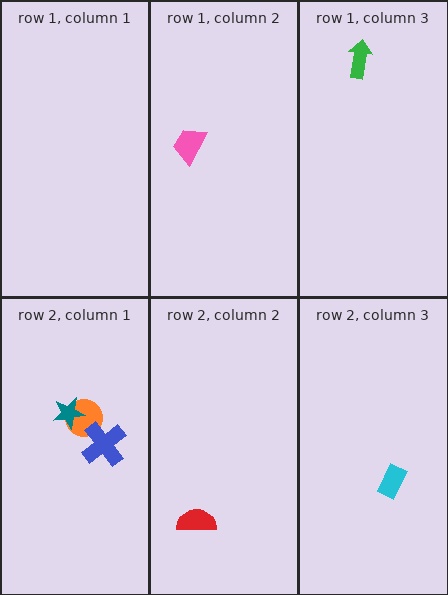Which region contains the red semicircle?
The row 2, column 2 region.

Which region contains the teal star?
The row 2, column 1 region.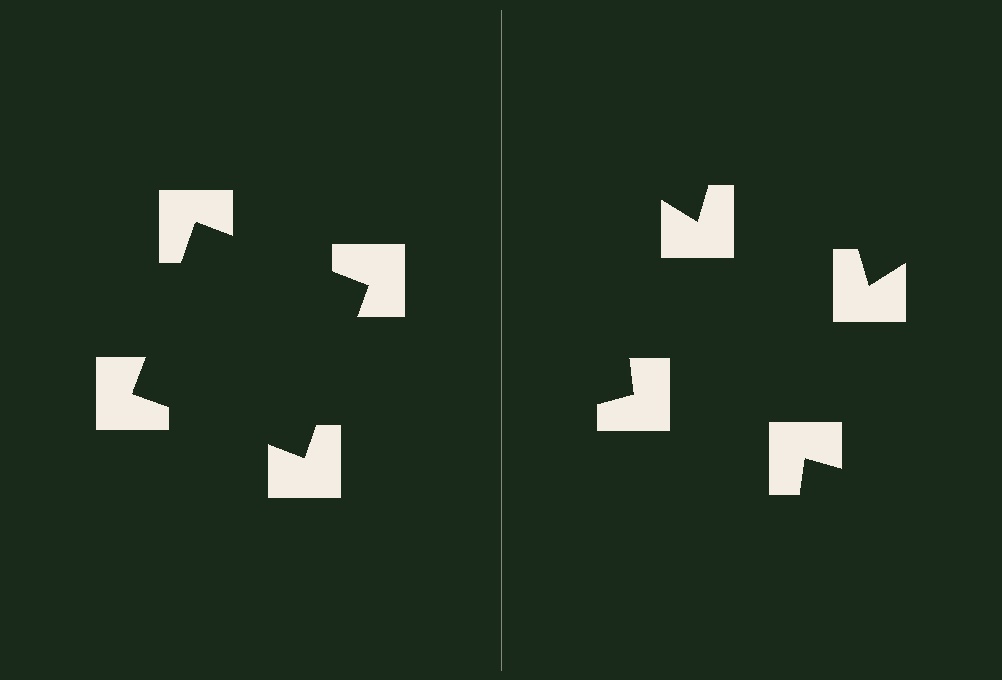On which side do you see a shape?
An illusory square appears on the left side. On the right side the wedge cuts are rotated, so no coherent shape forms.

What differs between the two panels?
The notched squares are positioned identically on both sides; only the wedge orientations differ. On the left they align to a square; on the right they are misaligned.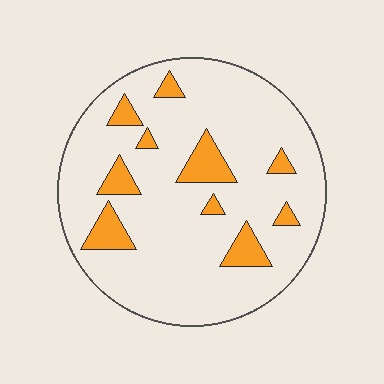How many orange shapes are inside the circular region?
10.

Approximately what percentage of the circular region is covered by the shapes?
Approximately 15%.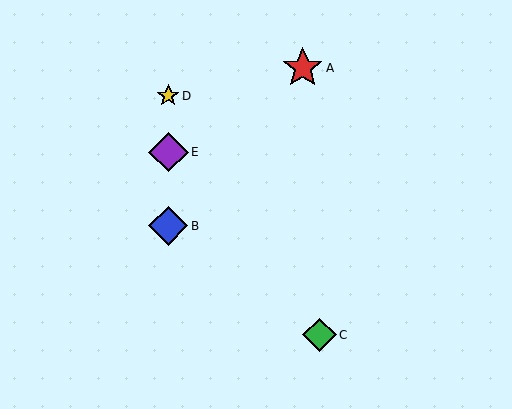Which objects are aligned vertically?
Objects B, D, E are aligned vertically.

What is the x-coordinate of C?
Object C is at x≈319.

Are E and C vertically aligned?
No, E is at x≈168 and C is at x≈319.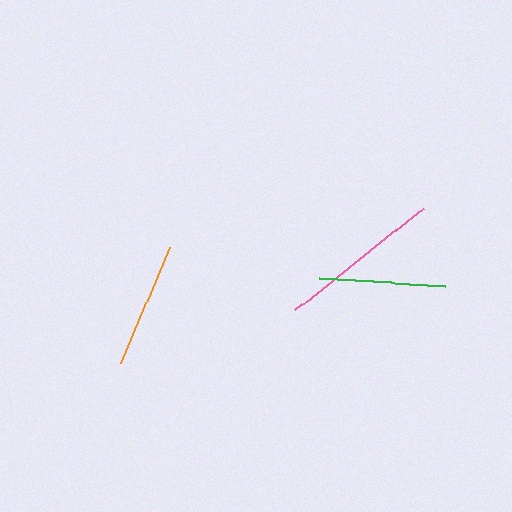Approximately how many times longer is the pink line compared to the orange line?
The pink line is approximately 1.3 times the length of the orange line.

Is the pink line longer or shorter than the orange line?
The pink line is longer than the orange line.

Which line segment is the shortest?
The orange line is the shortest at approximately 125 pixels.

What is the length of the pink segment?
The pink segment is approximately 164 pixels long.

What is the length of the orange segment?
The orange segment is approximately 125 pixels long.